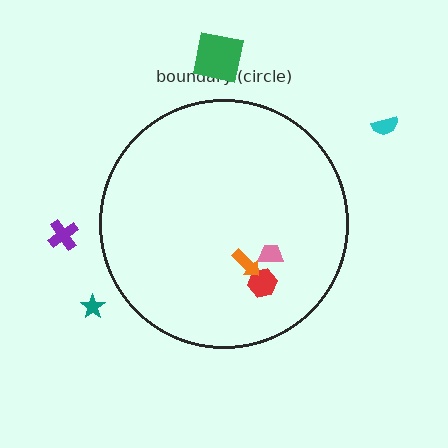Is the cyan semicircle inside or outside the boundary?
Outside.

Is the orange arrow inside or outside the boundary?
Inside.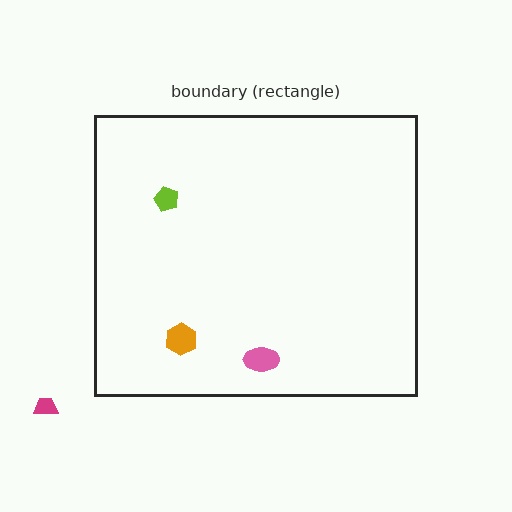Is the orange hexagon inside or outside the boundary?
Inside.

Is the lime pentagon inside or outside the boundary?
Inside.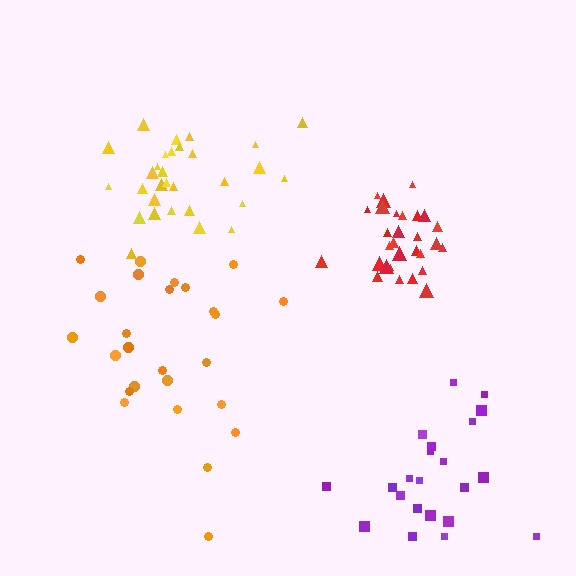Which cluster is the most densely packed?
Red.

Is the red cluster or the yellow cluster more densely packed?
Red.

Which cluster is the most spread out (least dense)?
Orange.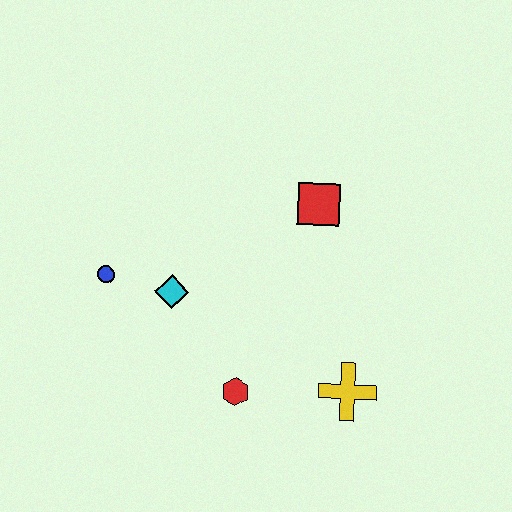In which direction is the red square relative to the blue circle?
The red square is to the right of the blue circle.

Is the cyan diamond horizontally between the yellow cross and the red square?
No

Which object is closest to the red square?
The cyan diamond is closest to the red square.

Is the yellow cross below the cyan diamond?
Yes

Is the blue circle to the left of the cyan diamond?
Yes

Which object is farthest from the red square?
The blue circle is farthest from the red square.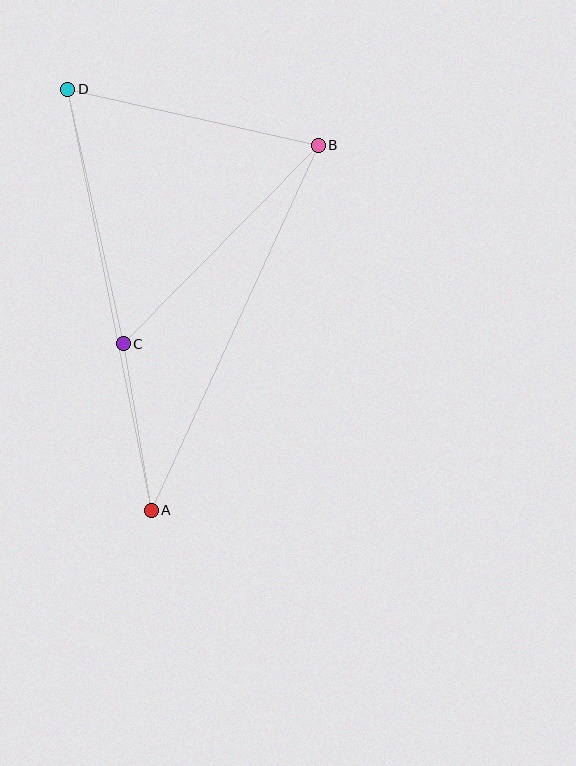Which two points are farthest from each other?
Points A and D are farthest from each other.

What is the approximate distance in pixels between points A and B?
The distance between A and B is approximately 401 pixels.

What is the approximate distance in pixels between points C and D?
The distance between C and D is approximately 260 pixels.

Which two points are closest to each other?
Points A and C are closest to each other.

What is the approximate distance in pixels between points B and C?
The distance between B and C is approximately 278 pixels.